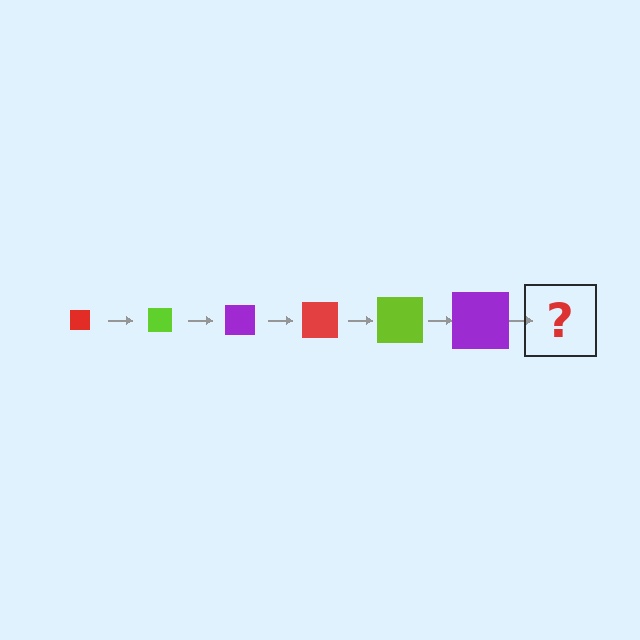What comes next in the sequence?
The next element should be a red square, larger than the previous one.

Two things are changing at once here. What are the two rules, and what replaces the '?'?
The two rules are that the square grows larger each step and the color cycles through red, lime, and purple. The '?' should be a red square, larger than the previous one.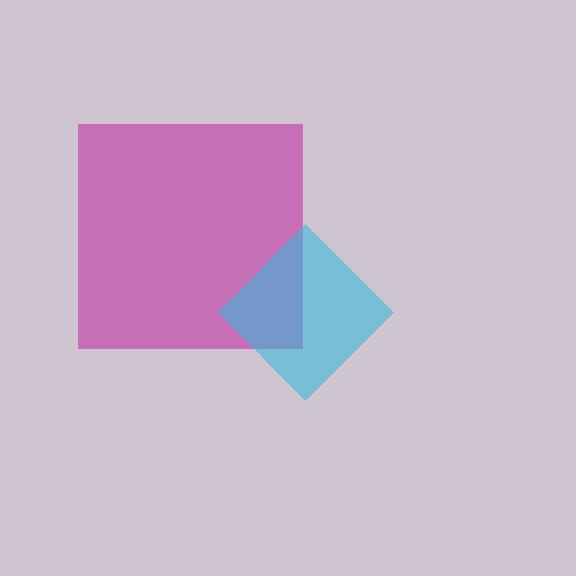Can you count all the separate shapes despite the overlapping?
Yes, there are 2 separate shapes.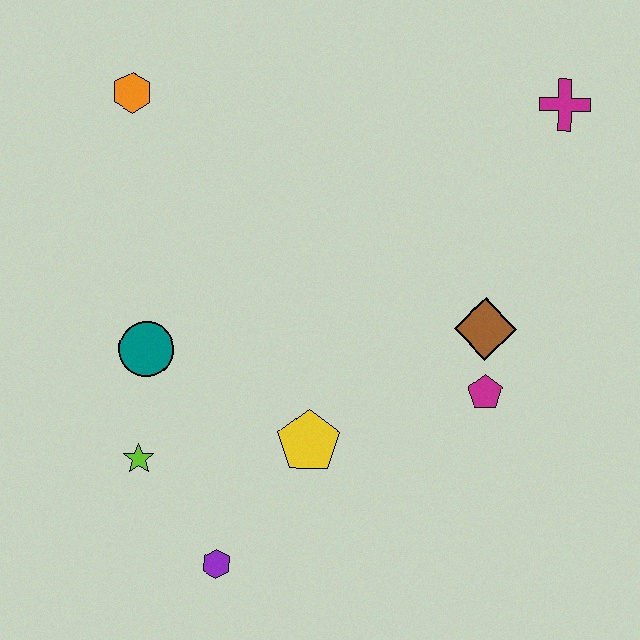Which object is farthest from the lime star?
The magenta cross is farthest from the lime star.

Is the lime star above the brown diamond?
No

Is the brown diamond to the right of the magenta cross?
No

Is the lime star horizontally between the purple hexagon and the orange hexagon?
Yes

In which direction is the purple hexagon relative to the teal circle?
The purple hexagon is below the teal circle.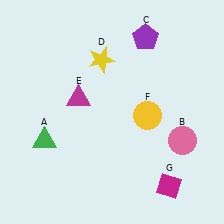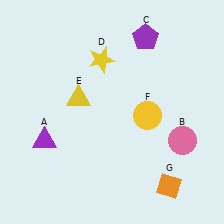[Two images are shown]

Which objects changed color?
A changed from green to purple. E changed from magenta to yellow. G changed from magenta to orange.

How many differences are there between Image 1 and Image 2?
There are 3 differences between the two images.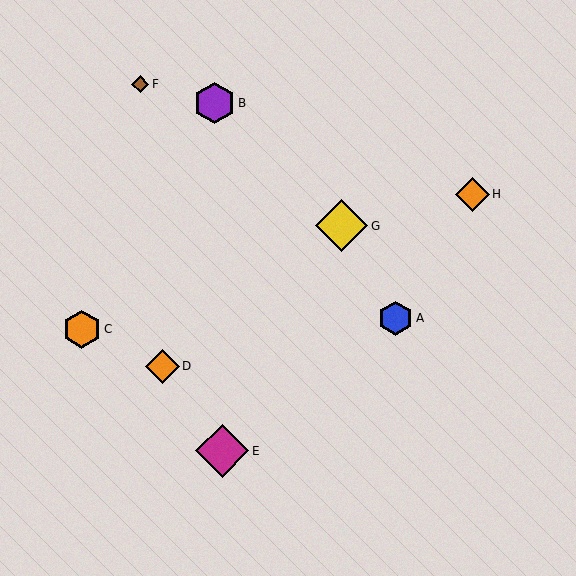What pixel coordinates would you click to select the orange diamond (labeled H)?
Click at (472, 194) to select the orange diamond H.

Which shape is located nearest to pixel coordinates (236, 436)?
The magenta diamond (labeled E) at (222, 451) is nearest to that location.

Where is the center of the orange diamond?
The center of the orange diamond is at (162, 366).